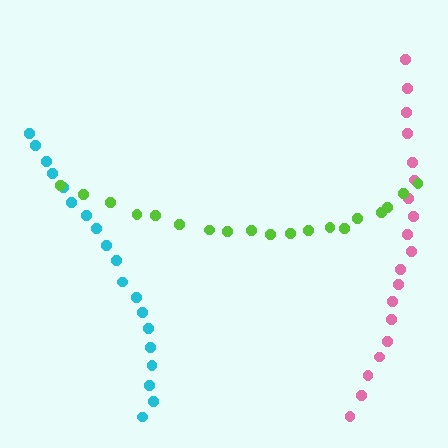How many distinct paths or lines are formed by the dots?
There are 3 distinct paths.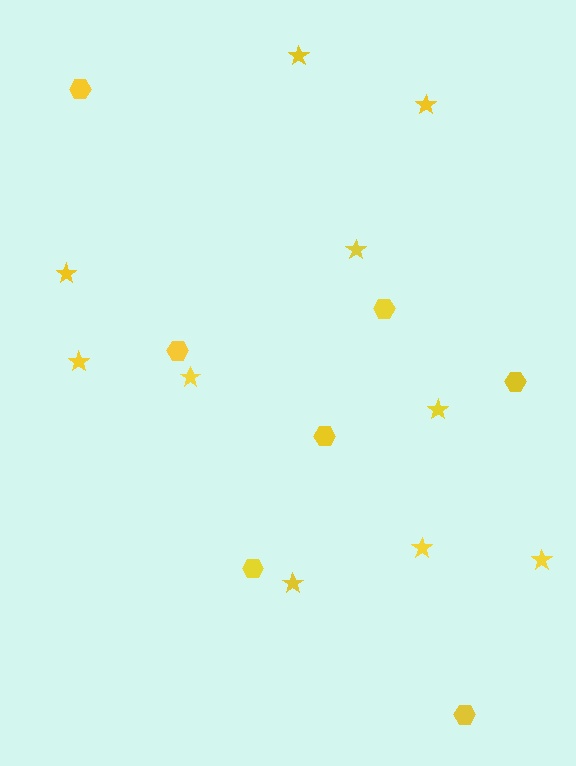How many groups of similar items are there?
There are 2 groups: one group of stars (10) and one group of hexagons (7).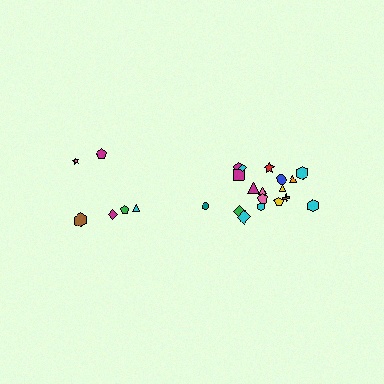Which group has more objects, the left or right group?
The right group.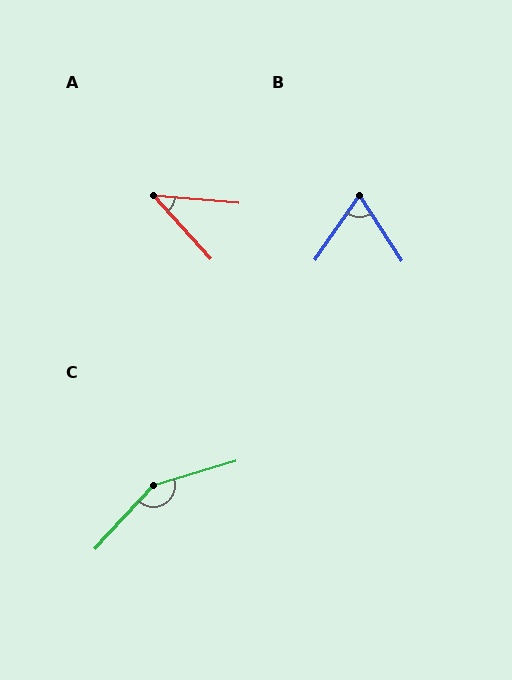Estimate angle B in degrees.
Approximately 68 degrees.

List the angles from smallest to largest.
A (43°), B (68°), C (150°).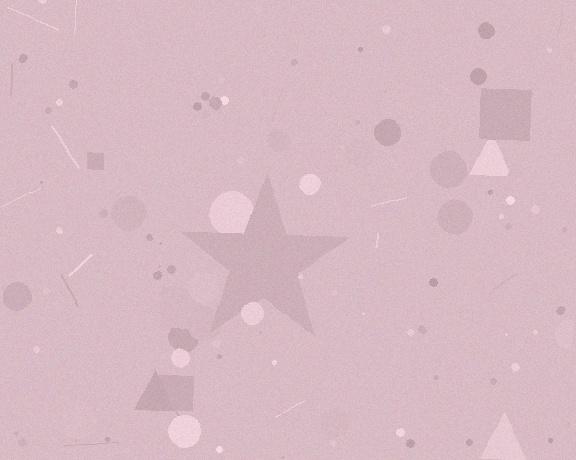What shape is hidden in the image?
A star is hidden in the image.